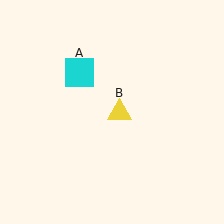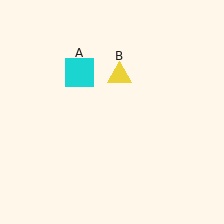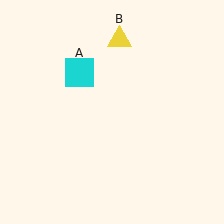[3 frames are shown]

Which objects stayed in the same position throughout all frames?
Cyan square (object A) remained stationary.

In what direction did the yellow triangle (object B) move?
The yellow triangle (object B) moved up.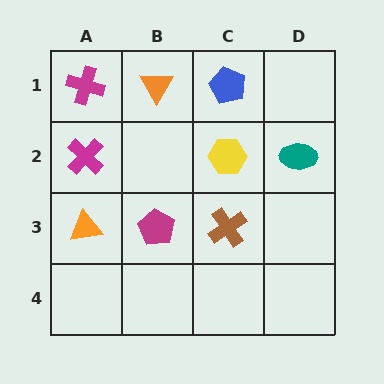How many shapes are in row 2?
3 shapes.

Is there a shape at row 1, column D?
No, that cell is empty.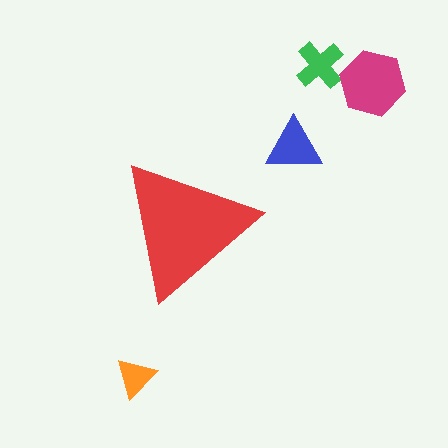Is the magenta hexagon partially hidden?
No, the magenta hexagon is fully visible.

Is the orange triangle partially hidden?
No, the orange triangle is fully visible.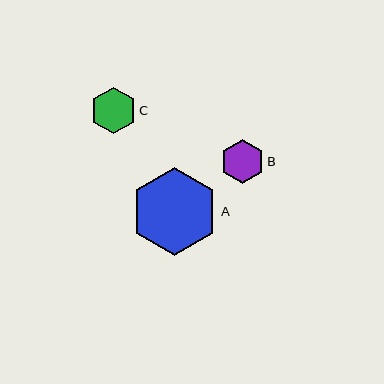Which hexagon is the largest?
Hexagon A is the largest with a size of approximately 88 pixels.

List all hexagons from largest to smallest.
From largest to smallest: A, C, B.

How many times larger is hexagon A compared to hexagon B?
Hexagon A is approximately 2.0 times the size of hexagon B.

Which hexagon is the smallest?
Hexagon B is the smallest with a size of approximately 44 pixels.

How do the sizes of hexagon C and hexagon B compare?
Hexagon C and hexagon B are approximately the same size.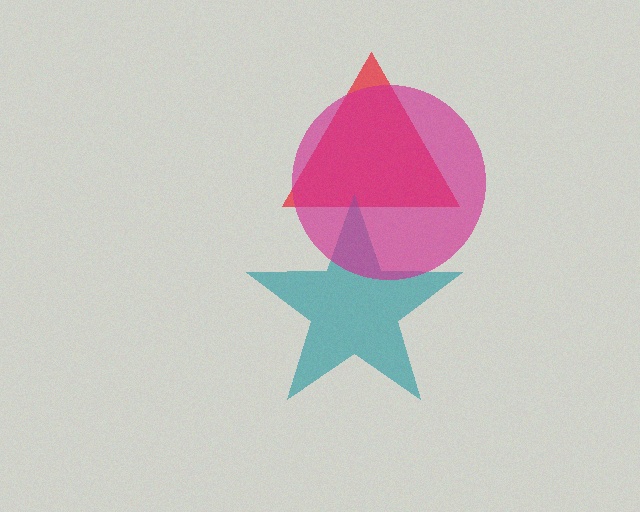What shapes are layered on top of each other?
The layered shapes are: a red triangle, a teal star, a magenta circle.